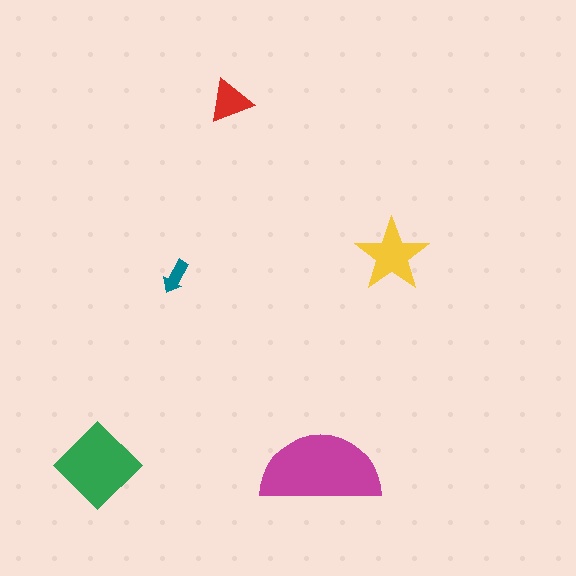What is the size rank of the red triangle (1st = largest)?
4th.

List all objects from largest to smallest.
The magenta semicircle, the green diamond, the yellow star, the red triangle, the teal arrow.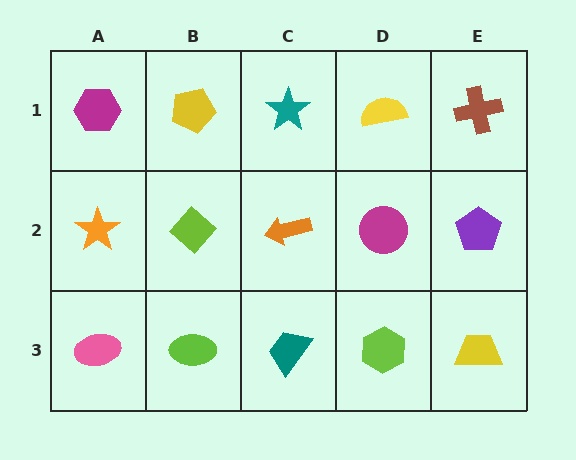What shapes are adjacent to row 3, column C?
An orange arrow (row 2, column C), a lime ellipse (row 3, column B), a lime hexagon (row 3, column D).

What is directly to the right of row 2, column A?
A lime diamond.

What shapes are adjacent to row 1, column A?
An orange star (row 2, column A), a yellow pentagon (row 1, column B).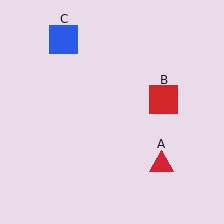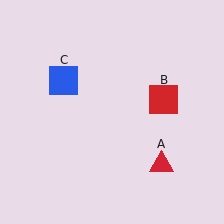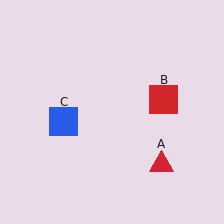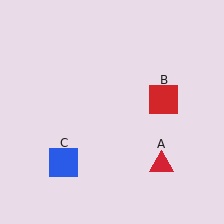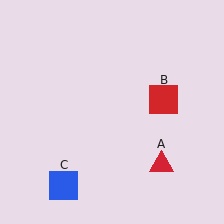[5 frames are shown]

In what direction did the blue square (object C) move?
The blue square (object C) moved down.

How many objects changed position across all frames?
1 object changed position: blue square (object C).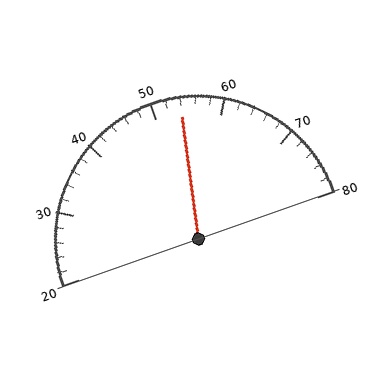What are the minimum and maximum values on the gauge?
The gauge ranges from 20 to 80.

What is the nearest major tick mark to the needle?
The nearest major tick mark is 50.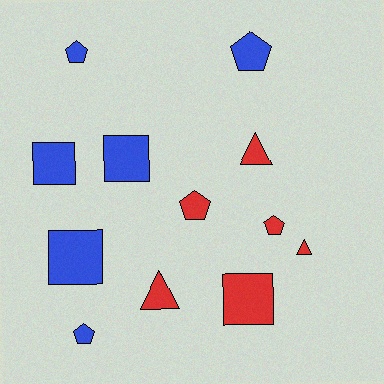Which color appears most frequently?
Blue, with 6 objects.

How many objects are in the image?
There are 12 objects.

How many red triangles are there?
There are 3 red triangles.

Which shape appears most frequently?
Pentagon, with 5 objects.